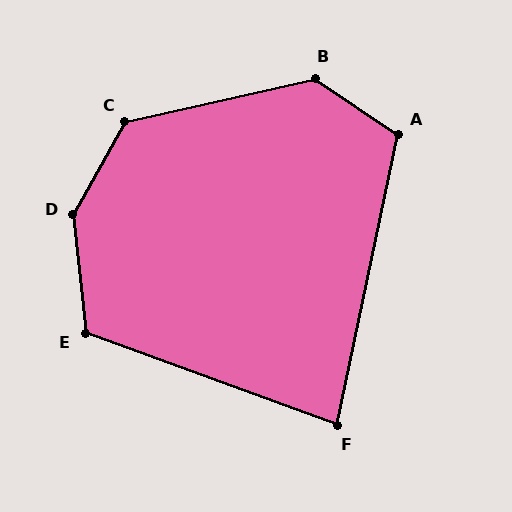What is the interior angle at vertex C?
Approximately 132 degrees (obtuse).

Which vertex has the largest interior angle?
D, at approximately 145 degrees.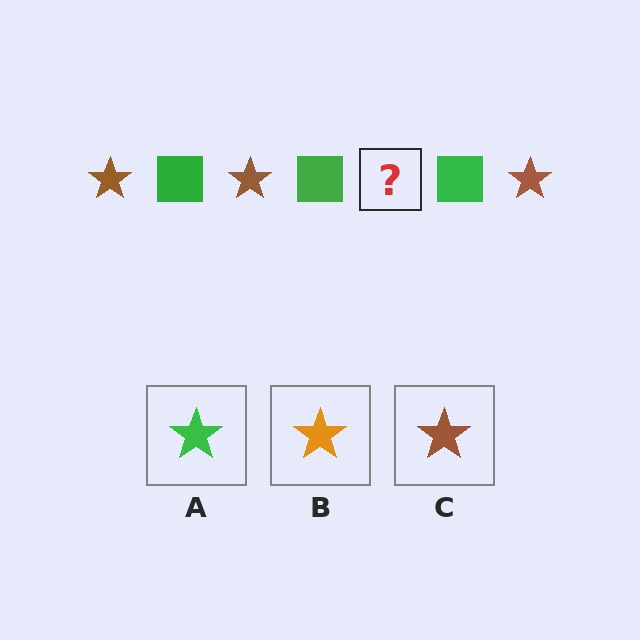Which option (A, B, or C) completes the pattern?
C.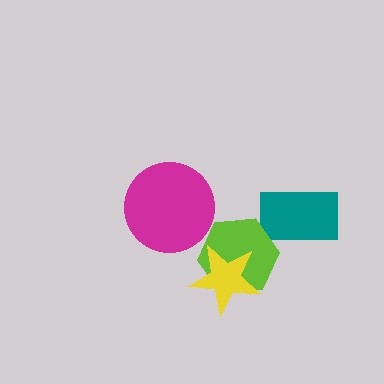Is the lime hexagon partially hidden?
Yes, it is partially covered by another shape.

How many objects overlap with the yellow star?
1 object overlaps with the yellow star.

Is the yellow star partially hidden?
No, no other shape covers it.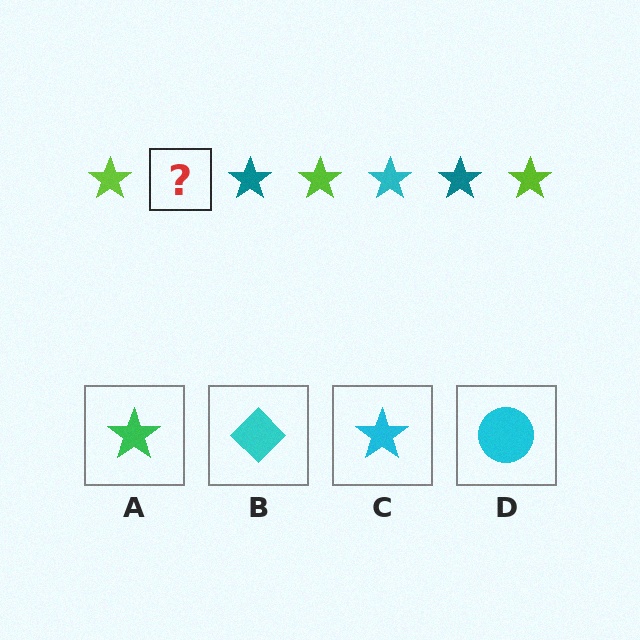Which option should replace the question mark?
Option C.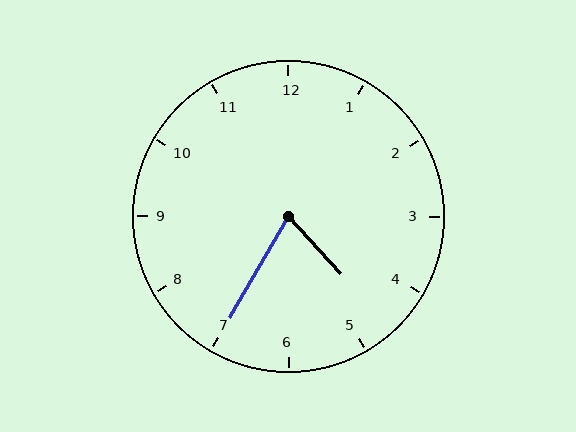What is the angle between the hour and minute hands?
Approximately 72 degrees.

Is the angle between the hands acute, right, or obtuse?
It is acute.